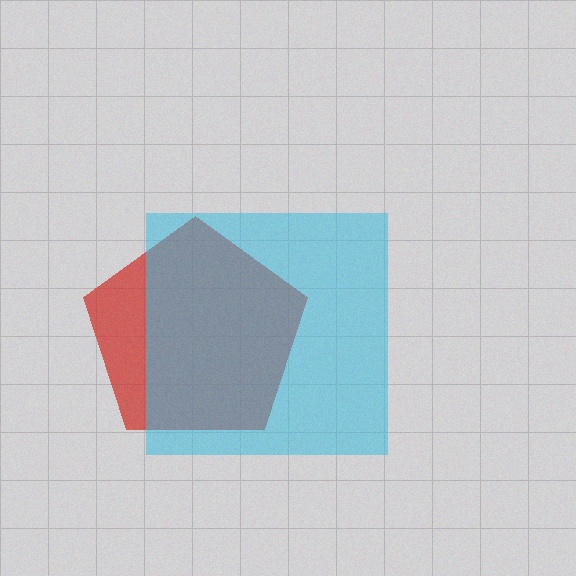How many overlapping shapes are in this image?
There are 2 overlapping shapes in the image.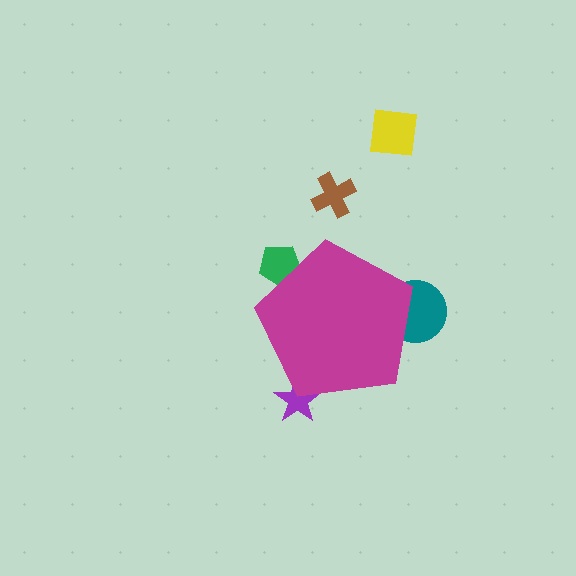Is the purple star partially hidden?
Yes, the purple star is partially hidden behind the magenta pentagon.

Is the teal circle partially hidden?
Yes, the teal circle is partially hidden behind the magenta pentagon.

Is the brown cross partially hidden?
No, the brown cross is fully visible.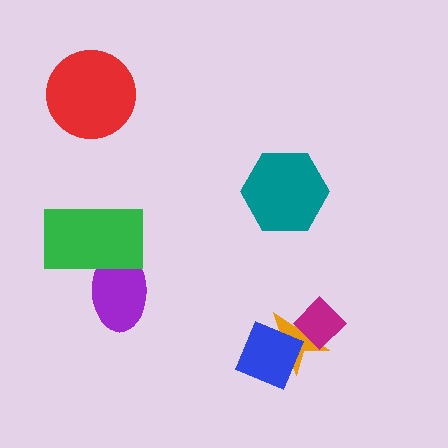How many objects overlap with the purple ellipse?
1 object overlaps with the purple ellipse.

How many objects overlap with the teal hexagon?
0 objects overlap with the teal hexagon.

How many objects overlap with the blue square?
1 object overlaps with the blue square.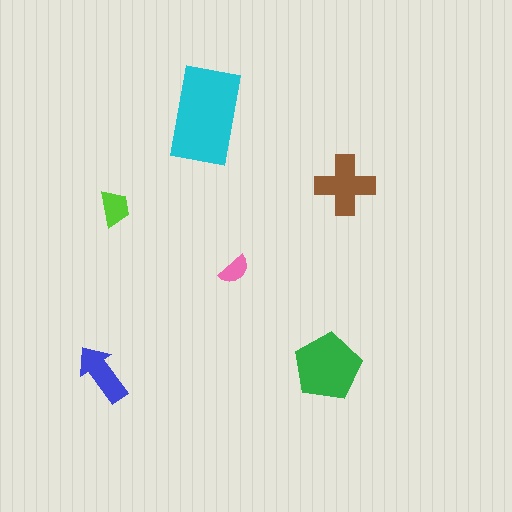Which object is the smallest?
The pink semicircle.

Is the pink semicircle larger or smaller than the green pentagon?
Smaller.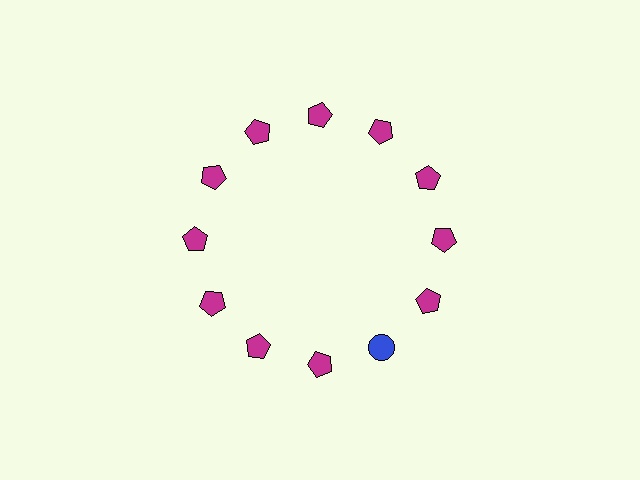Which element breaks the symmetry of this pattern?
The blue circle at roughly the 5 o'clock position breaks the symmetry. All other shapes are magenta pentagons.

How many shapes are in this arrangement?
There are 12 shapes arranged in a ring pattern.